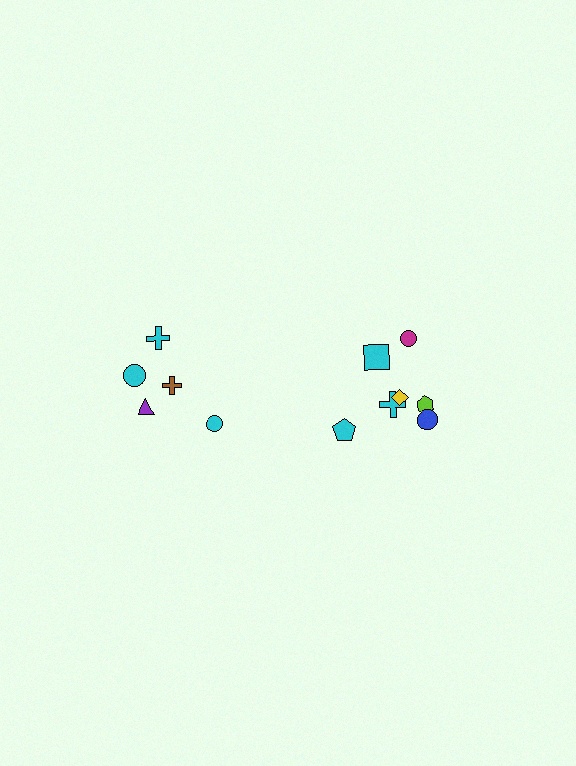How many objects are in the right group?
There are 7 objects.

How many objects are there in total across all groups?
There are 12 objects.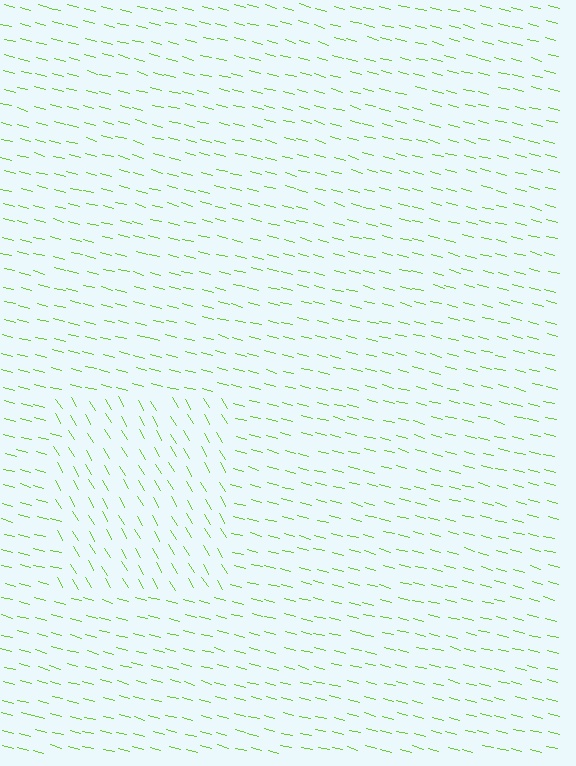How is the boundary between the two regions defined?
The boundary is defined purely by a change in line orientation (approximately 45 degrees difference). All lines are the same color and thickness.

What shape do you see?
I see a rectangle.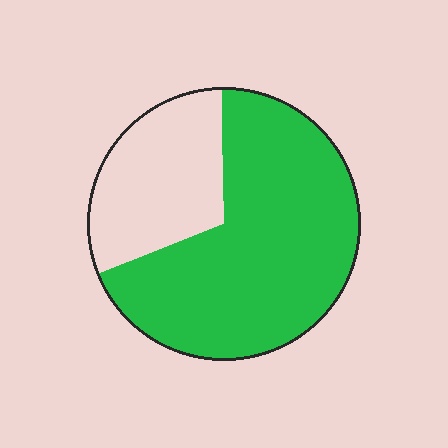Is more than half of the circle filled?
Yes.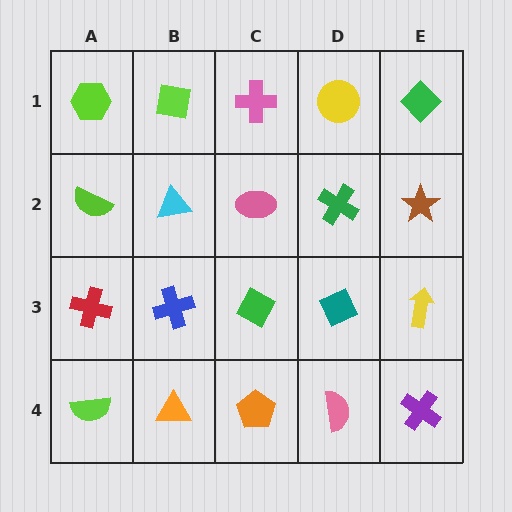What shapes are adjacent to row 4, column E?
A yellow arrow (row 3, column E), a pink semicircle (row 4, column D).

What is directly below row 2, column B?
A blue cross.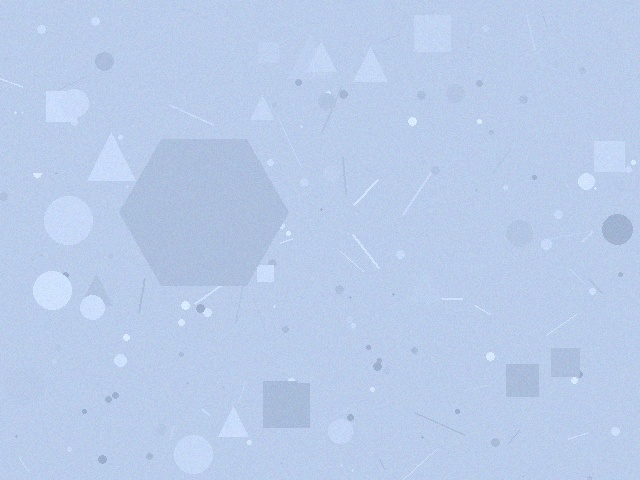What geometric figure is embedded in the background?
A hexagon is embedded in the background.